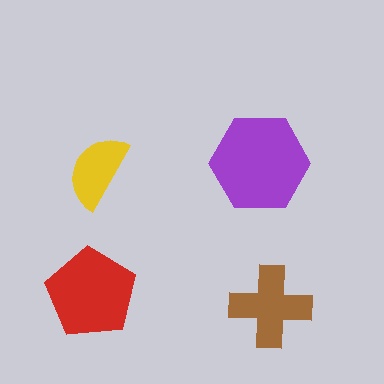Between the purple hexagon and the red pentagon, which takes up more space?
The purple hexagon.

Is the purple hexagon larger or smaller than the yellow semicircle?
Larger.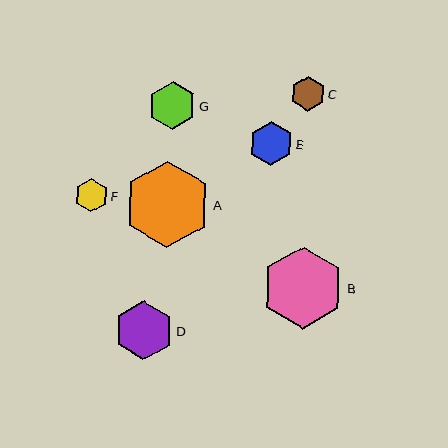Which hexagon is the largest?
Hexagon A is the largest with a size of approximately 87 pixels.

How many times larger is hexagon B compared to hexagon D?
Hexagon B is approximately 1.4 times the size of hexagon D.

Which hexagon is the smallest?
Hexagon F is the smallest with a size of approximately 33 pixels.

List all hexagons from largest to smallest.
From largest to smallest: A, B, D, G, E, C, F.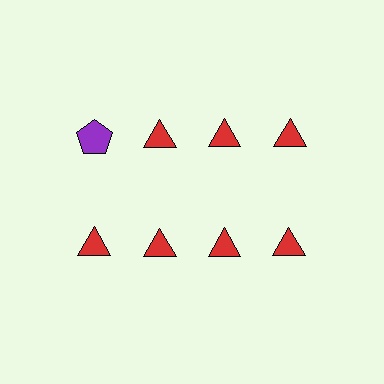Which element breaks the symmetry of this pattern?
The purple pentagon in the top row, leftmost column breaks the symmetry. All other shapes are red triangles.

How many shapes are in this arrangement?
There are 8 shapes arranged in a grid pattern.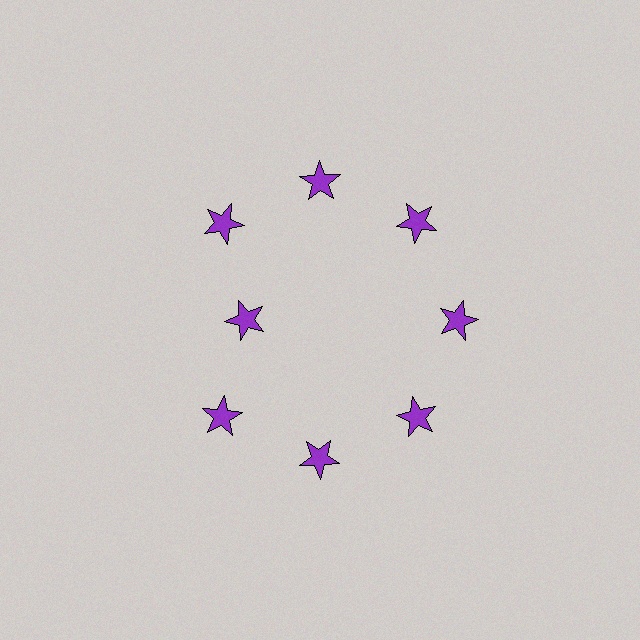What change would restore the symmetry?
The symmetry would be restored by moving it outward, back onto the ring so that all 8 stars sit at equal angles and equal distance from the center.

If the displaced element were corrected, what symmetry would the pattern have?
It would have 8-fold rotational symmetry — the pattern would map onto itself every 45 degrees.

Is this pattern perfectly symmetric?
No. The 8 purple stars are arranged in a ring, but one element near the 9 o'clock position is pulled inward toward the center, breaking the 8-fold rotational symmetry.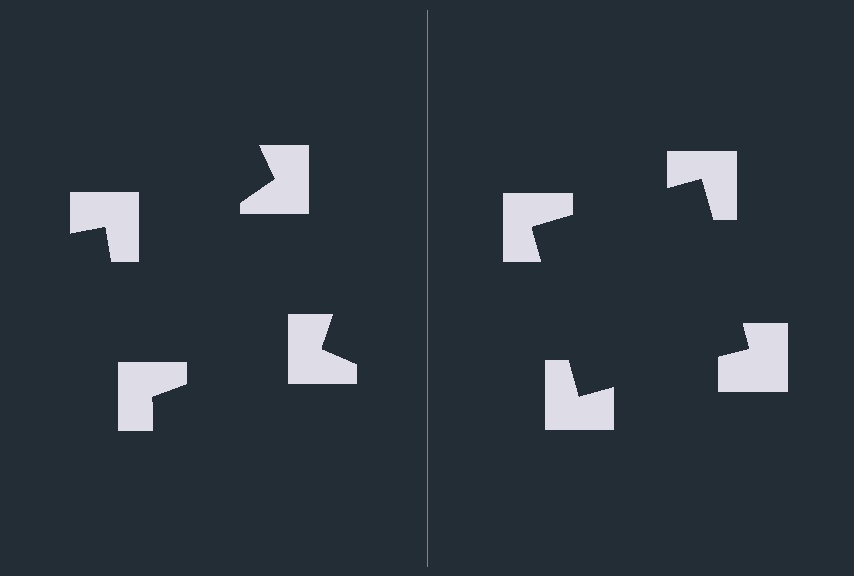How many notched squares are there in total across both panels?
8 — 4 on each side.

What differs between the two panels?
The notched squares are positioned identically on both sides; only the wedge orientations differ. On the right they align to a square; on the left they are misaligned.